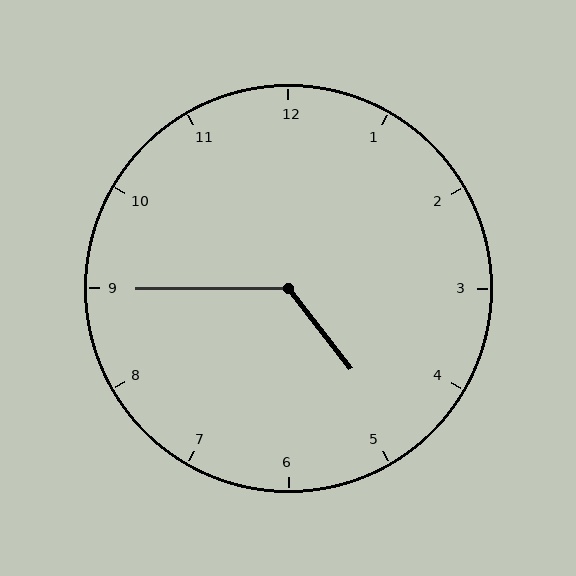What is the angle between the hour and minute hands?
Approximately 128 degrees.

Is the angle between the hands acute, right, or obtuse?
It is obtuse.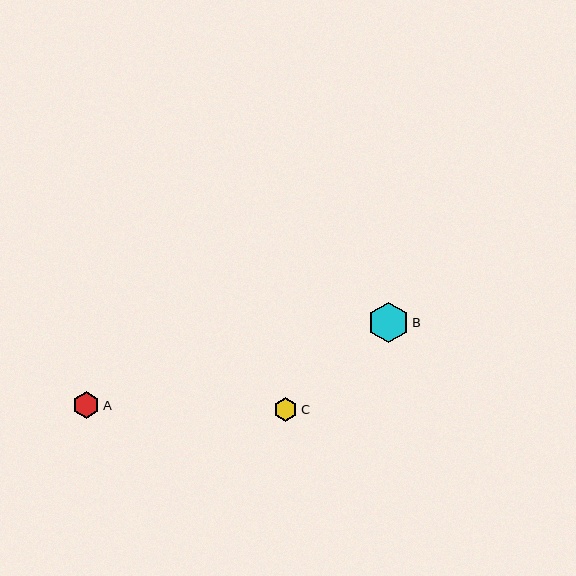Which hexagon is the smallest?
Hexagon C is the smallest with a size of approximately 24 pixels.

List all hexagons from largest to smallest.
From largest to smallest: B, A, C.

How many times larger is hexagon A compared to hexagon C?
Hexagon A is approximately 1.1 times the size of hexagon C.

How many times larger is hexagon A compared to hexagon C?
Hexagon A is approximately 1.1 times the size of hexagon C.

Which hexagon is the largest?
Hexagon B is the largest with a size of approximately 41 pixels.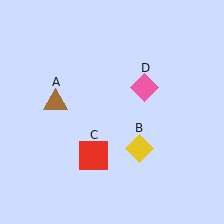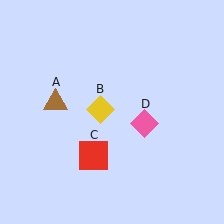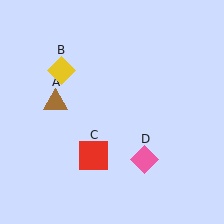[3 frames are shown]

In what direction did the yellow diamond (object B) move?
The yellow diamond (object B) moved up and to the left.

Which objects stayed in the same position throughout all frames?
Brown triangle (object A) and red square (object C) remained stationary.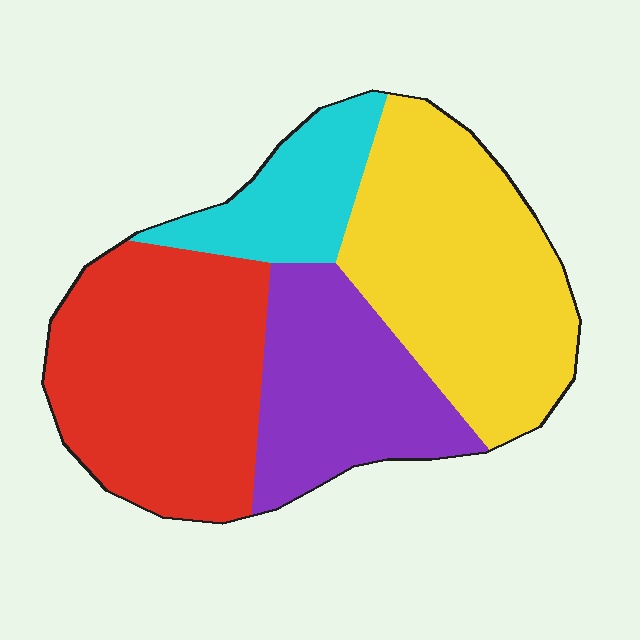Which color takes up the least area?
Cyan, at roughly 15%.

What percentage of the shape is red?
Red covers about 35% of the shape.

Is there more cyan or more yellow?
Yellow.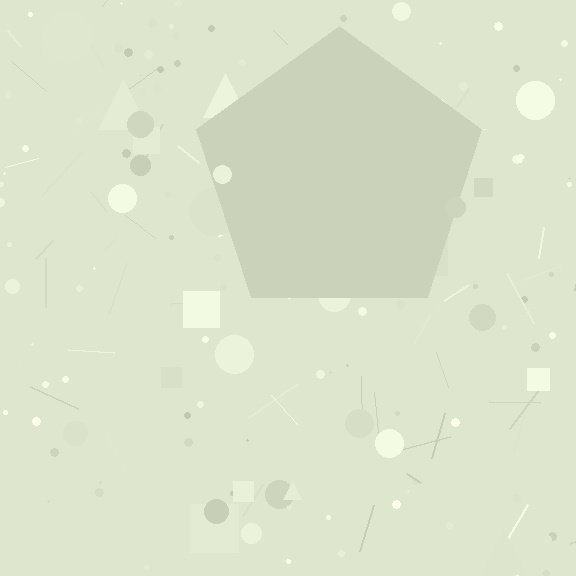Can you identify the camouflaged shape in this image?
The camouflaged shape is a pentagon.